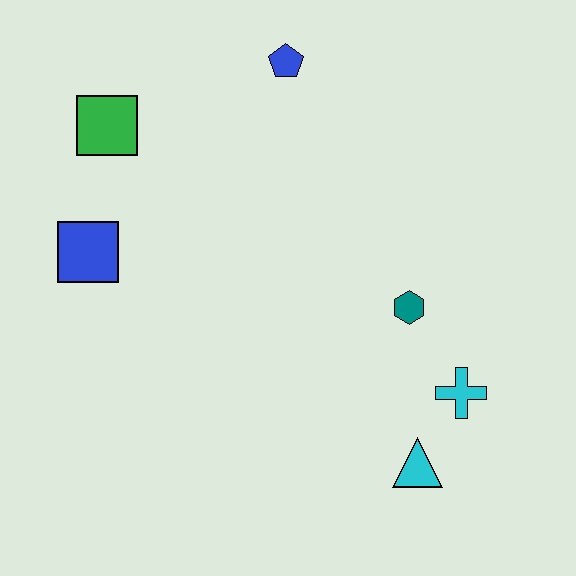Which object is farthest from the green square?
The cyan triangle is farthest from the green square.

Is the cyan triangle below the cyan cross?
Yes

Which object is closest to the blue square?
The green square is closest to the blue square.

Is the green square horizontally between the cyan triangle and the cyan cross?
No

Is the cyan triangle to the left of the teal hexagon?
No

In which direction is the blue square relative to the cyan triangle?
The blue square is to the left of the cyan triangle.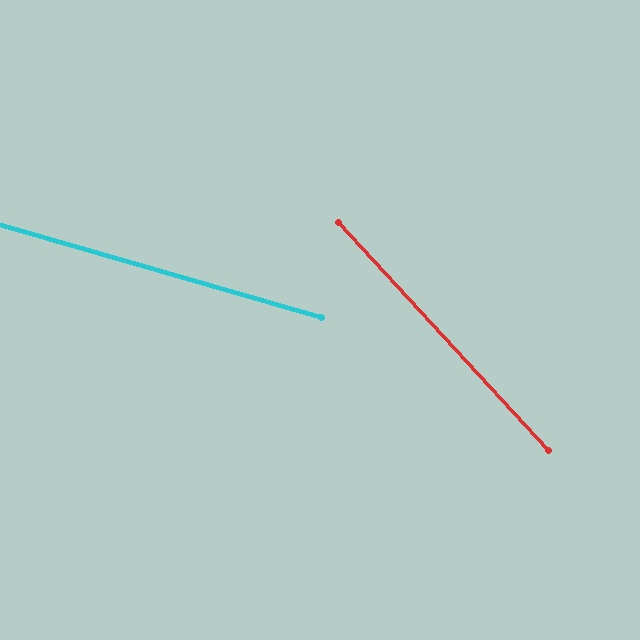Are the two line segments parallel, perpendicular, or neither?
Neither parallel nor perpendicular — they differ by about 31°.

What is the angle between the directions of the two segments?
Approximately 31 degrees.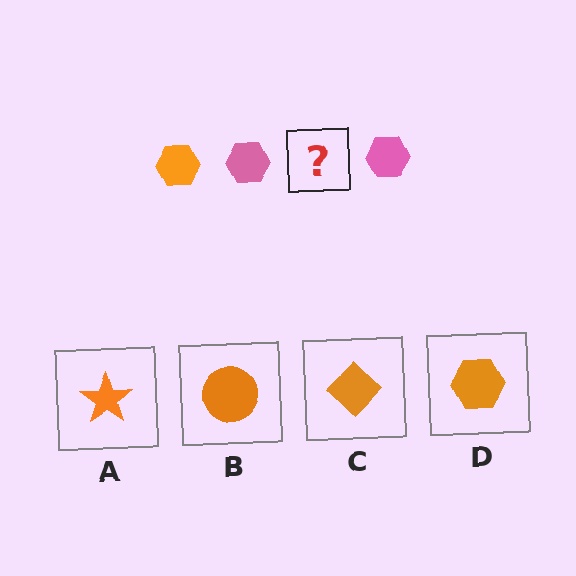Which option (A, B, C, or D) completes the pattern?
D.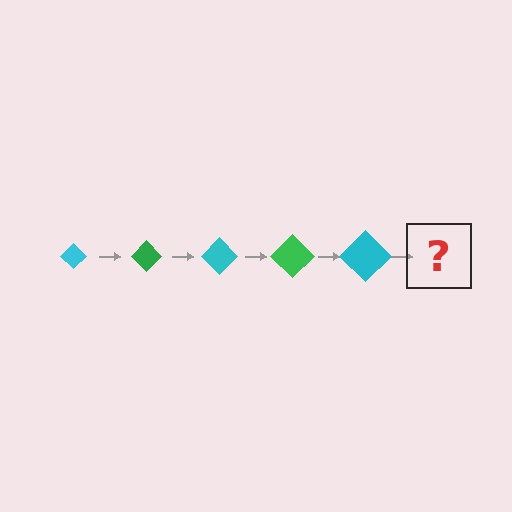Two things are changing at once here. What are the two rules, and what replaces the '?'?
The two rules are that the diamond grows larger each step and the color cycles through cyan and green. The '?' should be a green diamond, larger than the previous one.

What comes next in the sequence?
The next element should be a green diamond, larger than the previous one.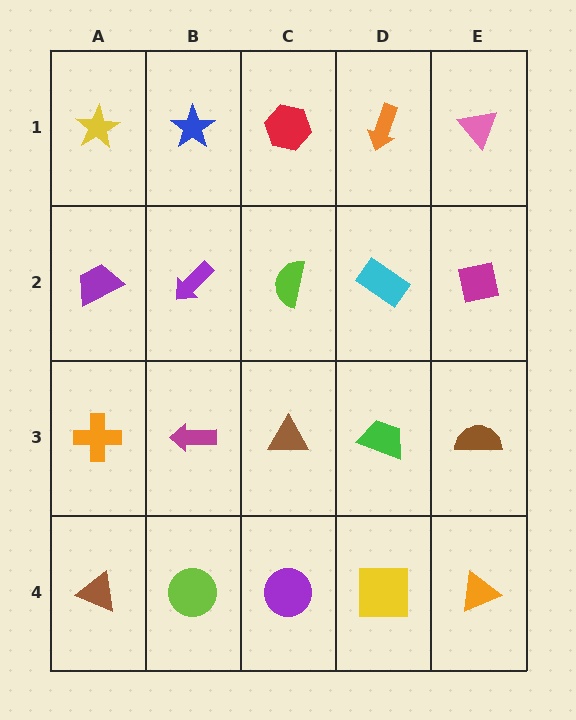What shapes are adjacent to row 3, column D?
A cyan rectangle (row 2, column D), a yellow square (row 4, column D), a brown triangle (row 3, column C), a brown semicircle (row 3, column E).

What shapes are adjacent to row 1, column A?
A purple trapezoid (row 2, column A), a blue star (row 1, column B).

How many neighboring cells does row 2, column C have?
4.